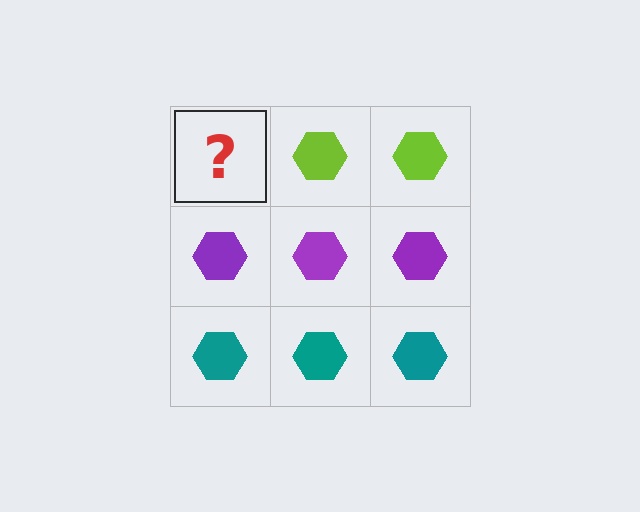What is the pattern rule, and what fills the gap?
The rule is that each row has a consistent color. The gap should be filled with a lime hexagon.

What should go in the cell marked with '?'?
The missing cell should contain a lime hexagon.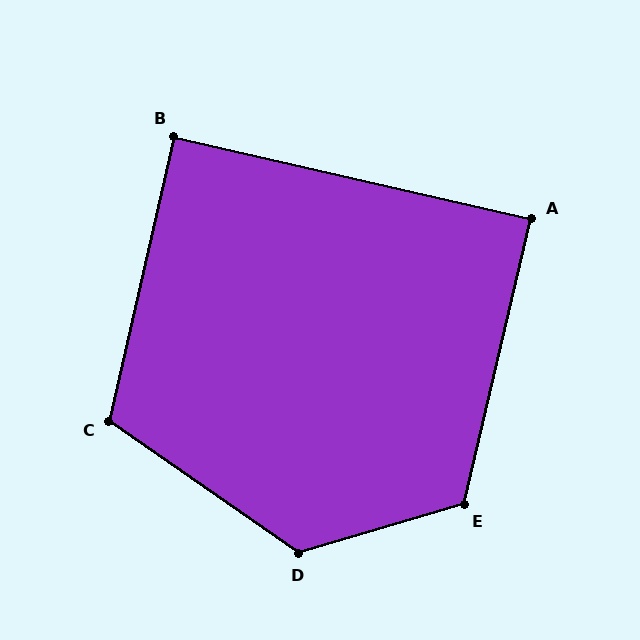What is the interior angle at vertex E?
Approximately 120 degrees (obtuse).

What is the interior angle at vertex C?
Approximately 112 degrees (obtuse).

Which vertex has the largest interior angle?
D, at approximately 129 degrees.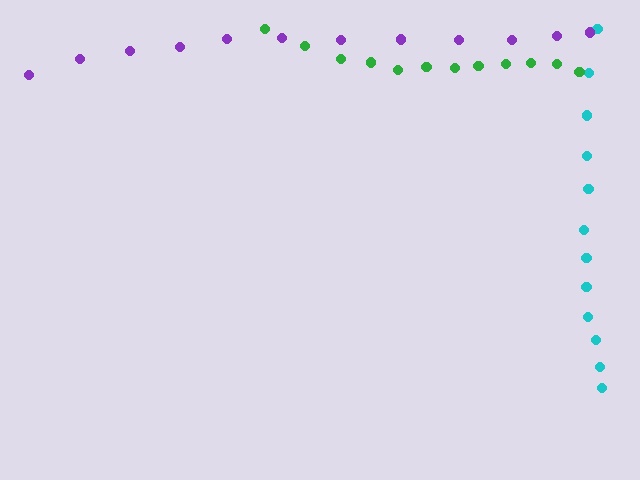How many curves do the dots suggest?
There are 3 distinct paths.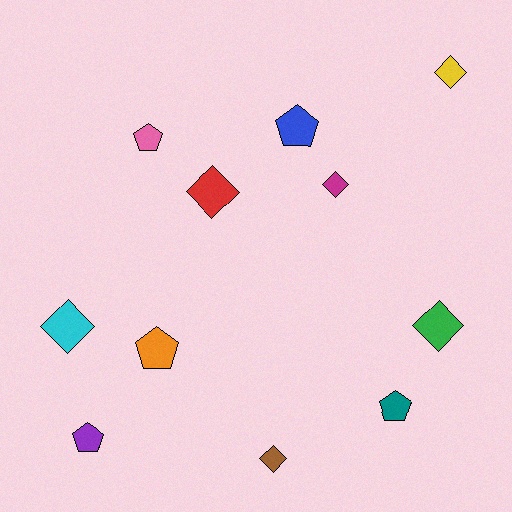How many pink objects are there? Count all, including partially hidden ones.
There is 1 pink object.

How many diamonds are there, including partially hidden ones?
There are 6 diamonds.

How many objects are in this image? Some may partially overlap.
There are 11 objects.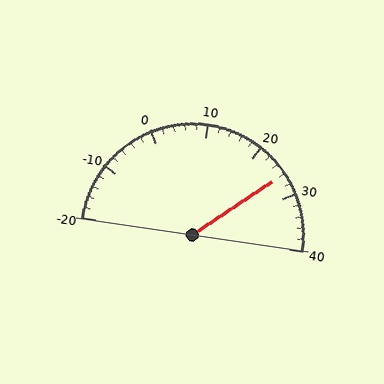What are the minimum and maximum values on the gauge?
The gauge ranges from -20 to 40.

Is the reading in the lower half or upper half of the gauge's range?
The reading is in the upper half of the range (-20 to 40).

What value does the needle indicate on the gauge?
The needle indicates approximately 26.